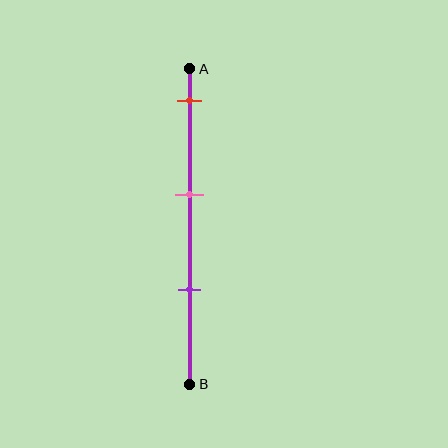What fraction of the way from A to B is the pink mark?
The pink mark is approximately 40% (0.4) of the way from A to B.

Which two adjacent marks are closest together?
The pink and purple marks are the closest adjacent pair.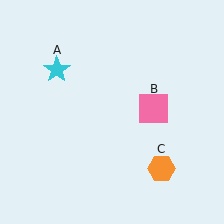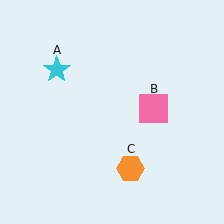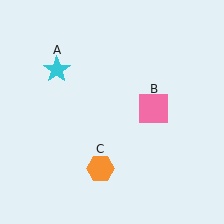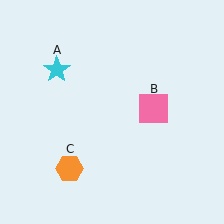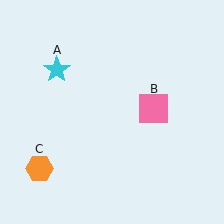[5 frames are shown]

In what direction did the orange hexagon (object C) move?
The orange hexagon (object C) moved left.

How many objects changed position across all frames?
1 object changed position: orange hexagon (object C).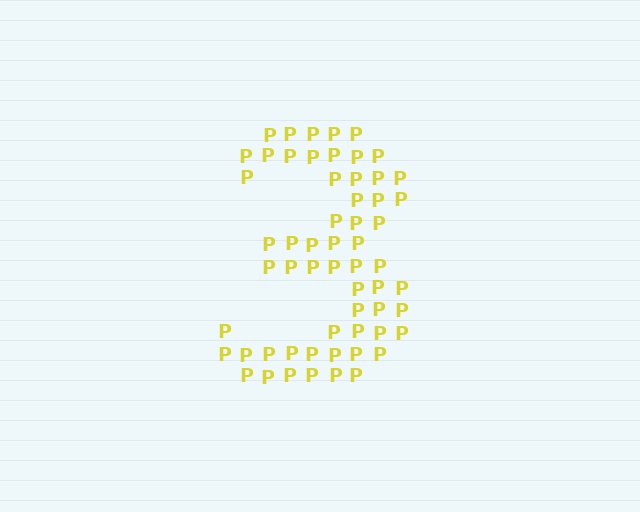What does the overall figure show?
The overall figure shows the digit 3.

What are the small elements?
The small elements are letter P's.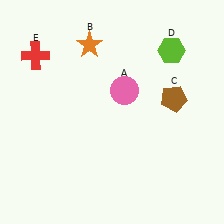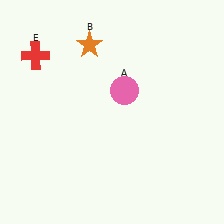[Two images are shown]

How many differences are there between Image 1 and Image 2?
There are 2 differences between the two images.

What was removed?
The brown pentagon (C), the lime hexagon (D) were removed in Image 2.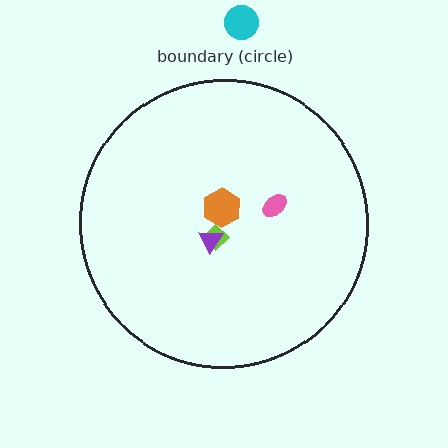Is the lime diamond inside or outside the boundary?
Inside.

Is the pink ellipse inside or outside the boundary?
Inside.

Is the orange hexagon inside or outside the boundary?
Inside.